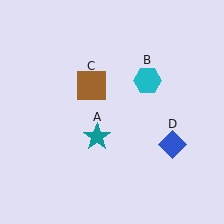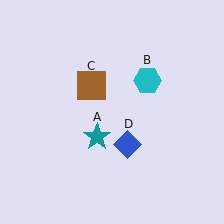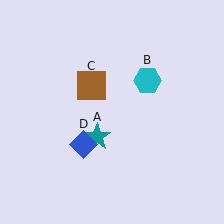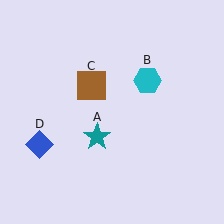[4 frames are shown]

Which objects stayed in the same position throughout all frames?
Teal star (object A) and cyan hexagon (object B) and brown square (object C) remained stationary.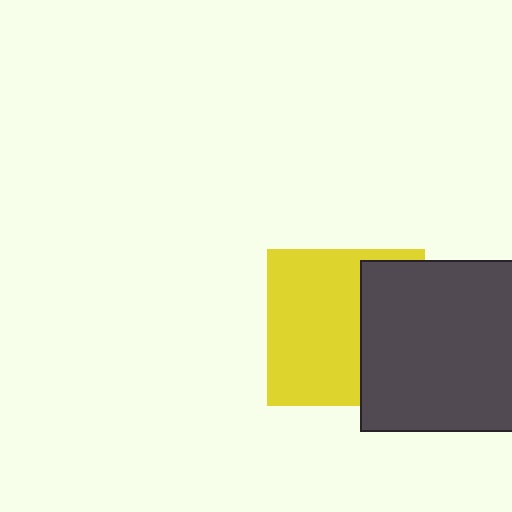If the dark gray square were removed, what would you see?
You would see the complete yellow square.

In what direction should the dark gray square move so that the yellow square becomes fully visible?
The dark gray square should move right. That is the shortest direction to clear the overlap and leave the yellow square fully visible.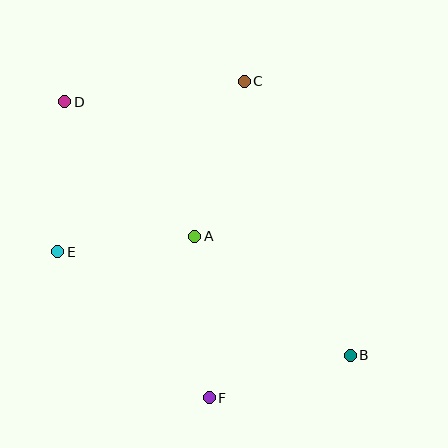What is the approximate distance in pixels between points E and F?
The distance between E and F is approximately 210 pixels.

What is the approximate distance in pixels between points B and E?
The distance between B and E is approximately 310 pixels.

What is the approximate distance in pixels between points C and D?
The distance between C and D is approximately 181 pixels.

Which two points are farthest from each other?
Points B and D are farthest from each other.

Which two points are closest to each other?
Points A and E are closest to each other.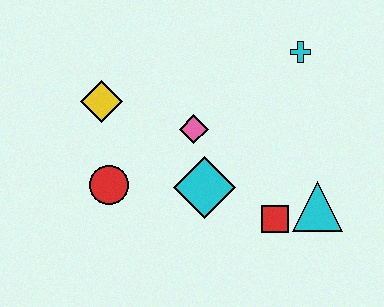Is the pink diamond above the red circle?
Yes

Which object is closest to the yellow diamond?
The red circle is closest to the yellow diamond.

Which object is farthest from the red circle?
The cyan cross is farthest from the red circle.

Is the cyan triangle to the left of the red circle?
No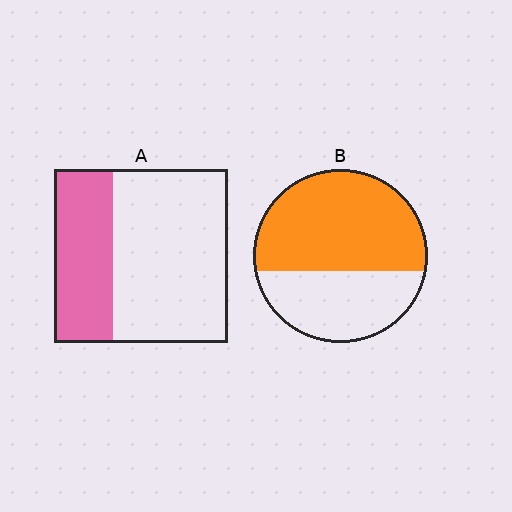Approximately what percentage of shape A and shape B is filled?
A is approximately 35% and B is approximately 60%.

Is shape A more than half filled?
No.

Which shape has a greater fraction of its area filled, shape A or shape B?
Shape B.